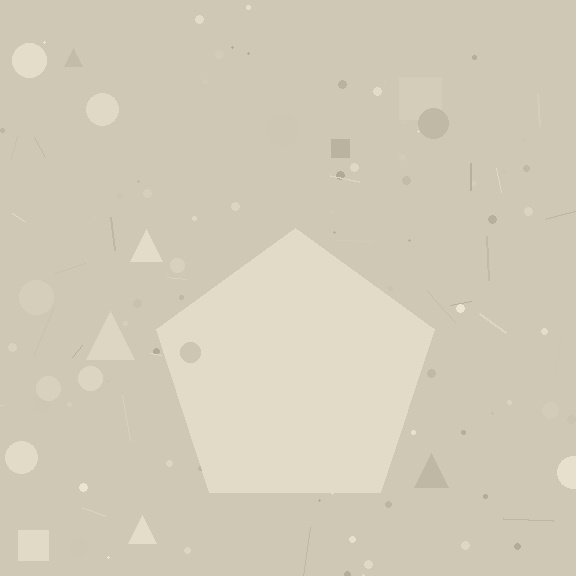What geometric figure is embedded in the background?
A pentagon is embedded in the background.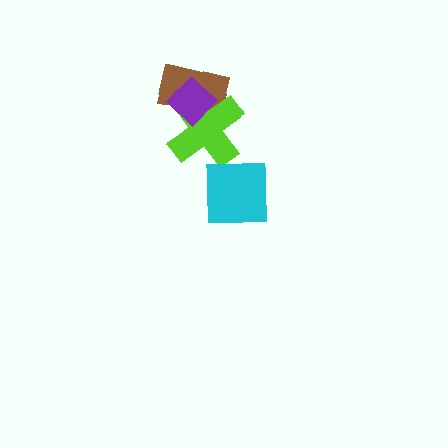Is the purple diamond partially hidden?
No, no other shape covers it.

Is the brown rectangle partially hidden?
Yes, it is partially covered by another shape.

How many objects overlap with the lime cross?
2 objects overlap with the lime cross.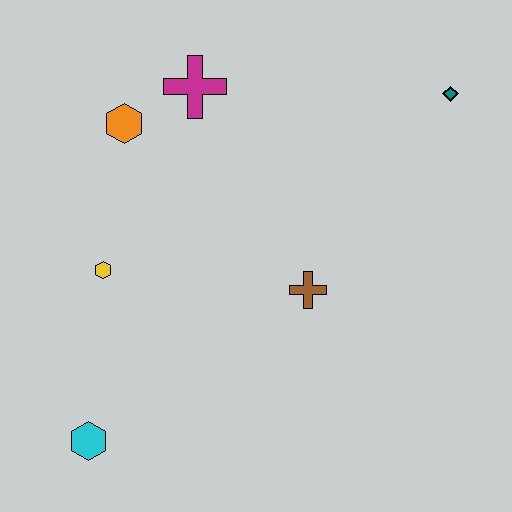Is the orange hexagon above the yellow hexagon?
Yes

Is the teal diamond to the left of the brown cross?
No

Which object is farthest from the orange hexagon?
The teal diamond is farthest from the orange hexagon.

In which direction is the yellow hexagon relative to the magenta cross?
The yellow hexagon is below the magenta cross.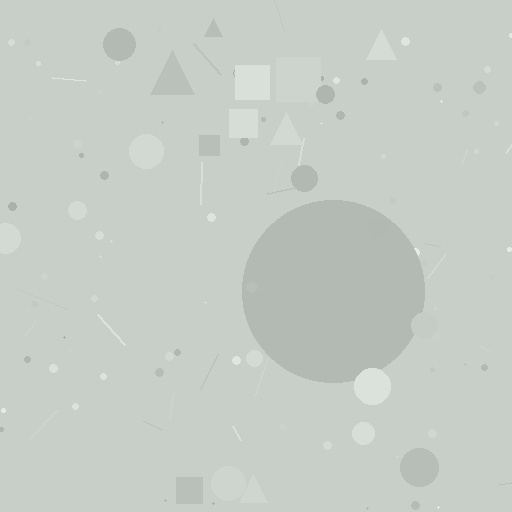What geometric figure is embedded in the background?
A circle is embedded in the background.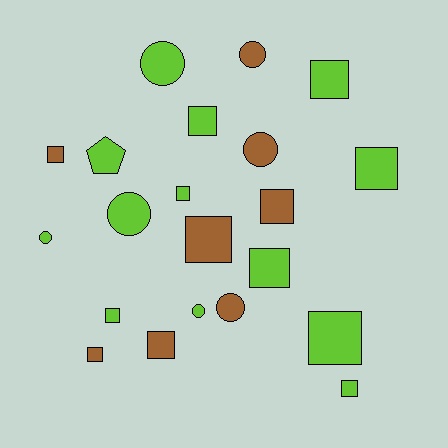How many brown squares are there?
There are 5 brown squares.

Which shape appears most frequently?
Square, with 13 objects.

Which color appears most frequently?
Lime, with 13 objects.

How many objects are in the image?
There are 21 objects.